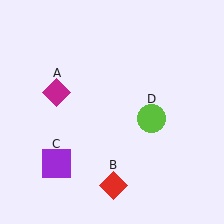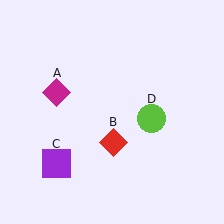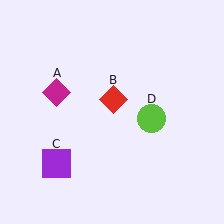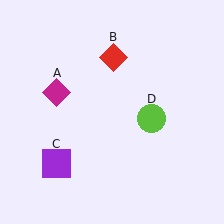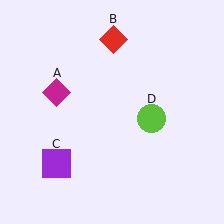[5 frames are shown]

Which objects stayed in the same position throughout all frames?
Magenta diamond (object A) and purple square (object C) and lime circle (object D) remained stationary.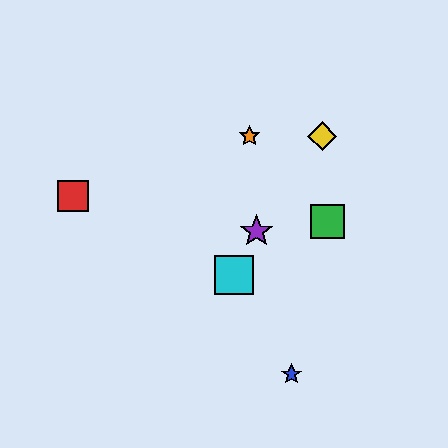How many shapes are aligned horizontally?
2 shapes (the yellow diamond, the orange star) are aligned horizontally.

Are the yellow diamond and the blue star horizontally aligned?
No, the yellow diamond is at y≈136 and the blue star is at y≈374.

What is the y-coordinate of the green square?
The green square is at y≈221.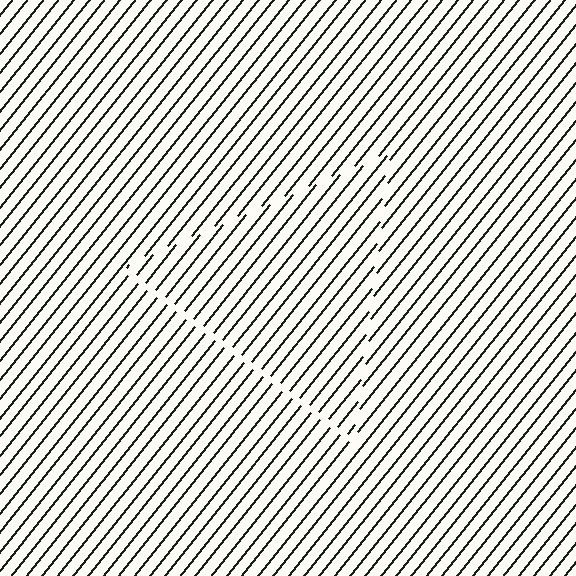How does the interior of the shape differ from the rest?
The interior of the shape contains the same grating, shifted by half a period — the contour is defined by the phase discontinuity where line-ends from the inner and outer gratings abut.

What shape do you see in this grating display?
An illusory triangle. The interior of the shape contains the same grating, shifted by half a period — the contour is defined by the phase discontinuity where line-ends from the inner and outer gratings abut.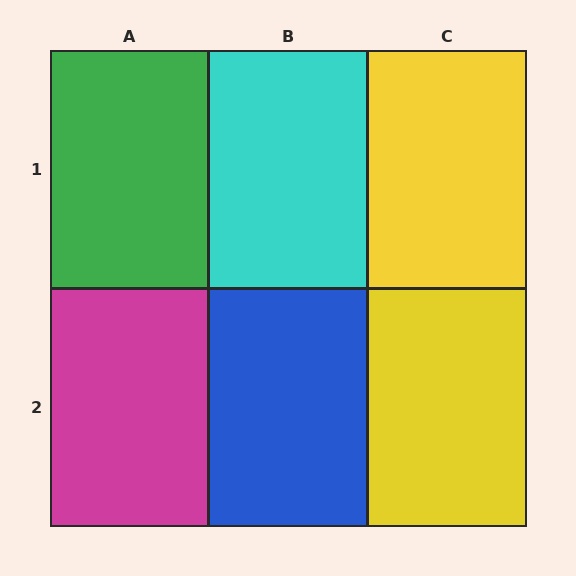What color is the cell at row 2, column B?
Blue.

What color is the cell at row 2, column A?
Magenta.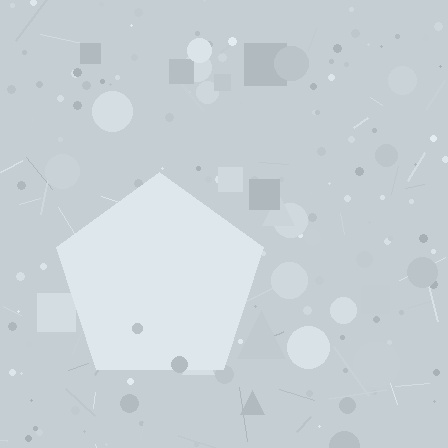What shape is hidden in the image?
A pentagon is hidden in the image.